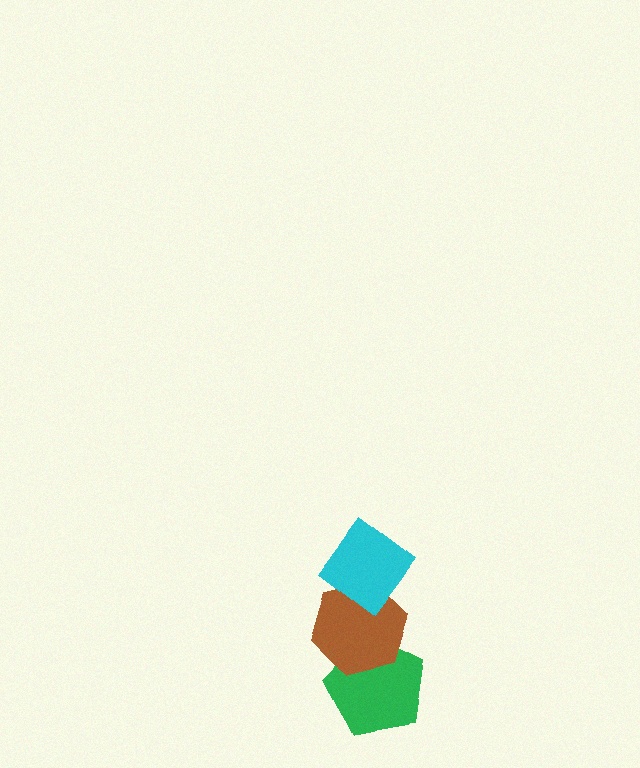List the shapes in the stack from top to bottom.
From top to bottom: the cyan diamond, the brown hexagon, the green pentagon.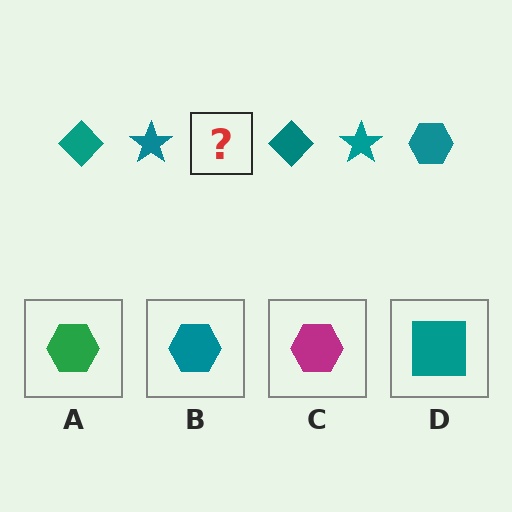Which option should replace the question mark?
Option B.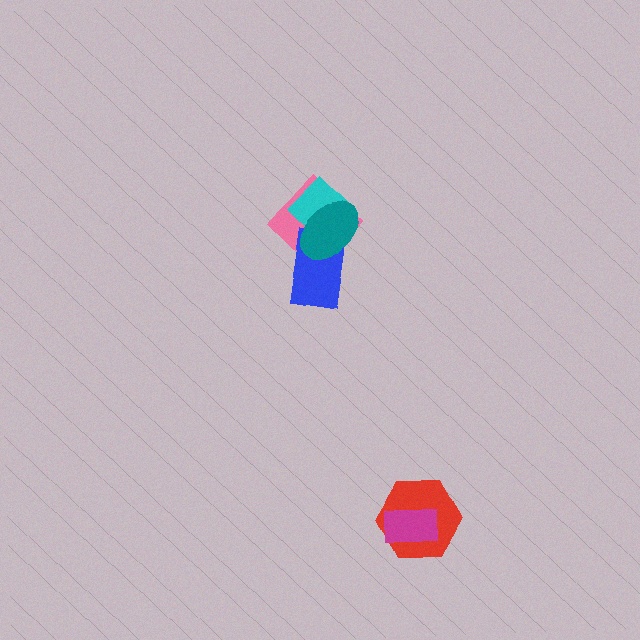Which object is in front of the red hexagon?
The magenta rectangle is in front of the red hexagon.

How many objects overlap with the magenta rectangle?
1 object overlaps with the magenta rectangle.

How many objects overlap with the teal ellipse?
3 objects overlap with the teal ellipse.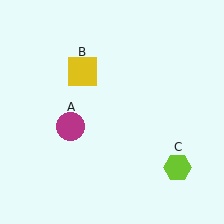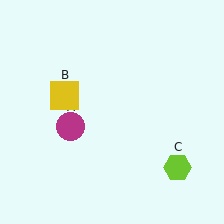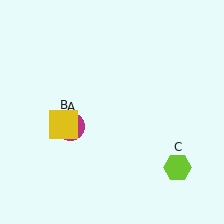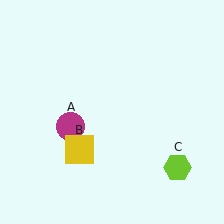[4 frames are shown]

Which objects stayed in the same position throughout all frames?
Magenta circle (object A) and lime hexagon (object C) remained stationary.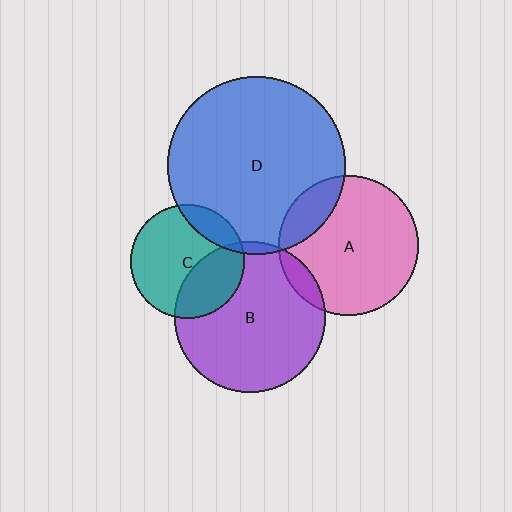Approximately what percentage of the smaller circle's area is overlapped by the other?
Approximately 5%.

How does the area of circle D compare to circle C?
Approximately 2.4 times.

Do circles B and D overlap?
Yes.